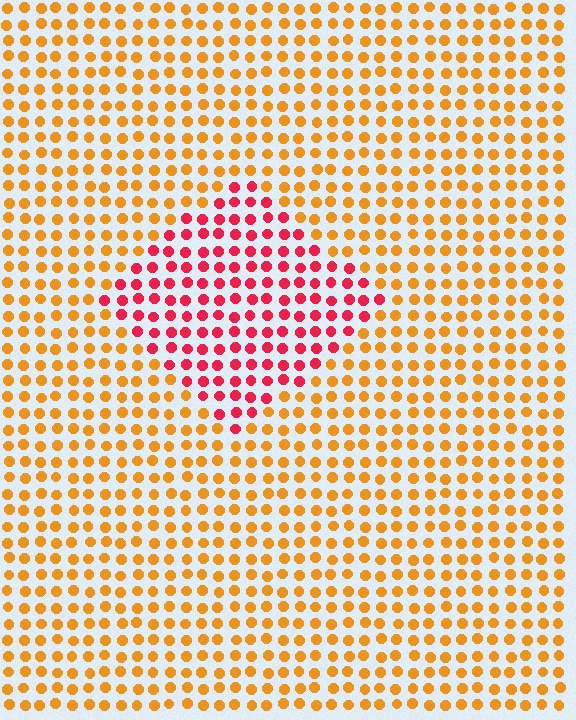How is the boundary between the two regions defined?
The boundary is defined purely by a slight shift in hue (about 48 degrees). Spacing, size, and orientation are identical on both sides.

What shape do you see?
I see a diamond.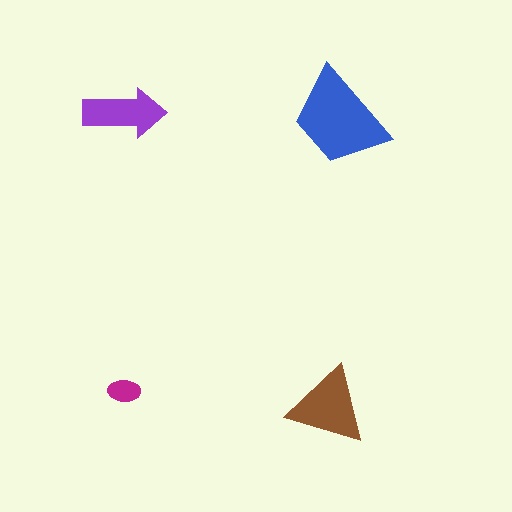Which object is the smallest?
The magenta ellipse.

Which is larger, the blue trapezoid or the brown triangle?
The blue trapezoid.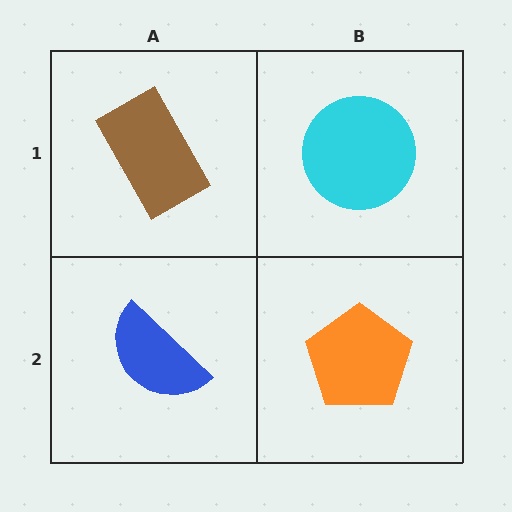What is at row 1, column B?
A cyan circle.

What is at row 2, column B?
An orange pentagon.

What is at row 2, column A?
A blue semicircle.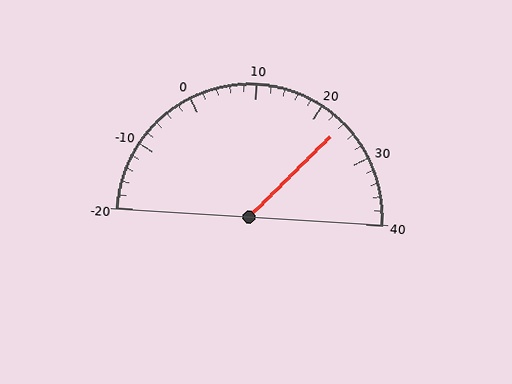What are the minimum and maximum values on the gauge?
The gauge ranges from -20 to 40.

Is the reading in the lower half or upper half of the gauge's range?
The reading is in the upper half of the range (-20 to 40).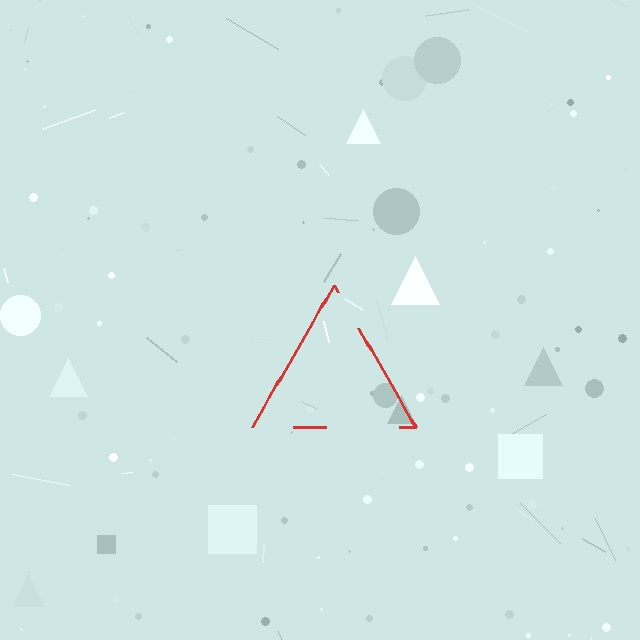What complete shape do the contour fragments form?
The contour fragments form a triangle.